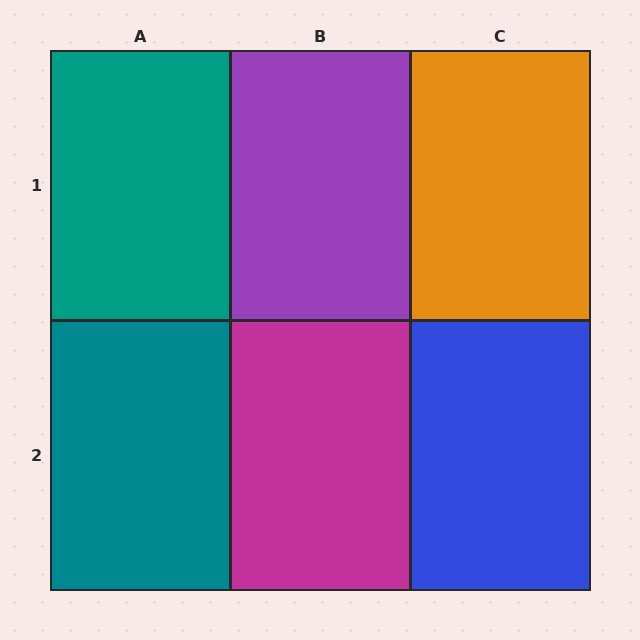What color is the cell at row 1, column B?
Purple.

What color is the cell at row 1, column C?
Orange.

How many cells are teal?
2 cells are teal.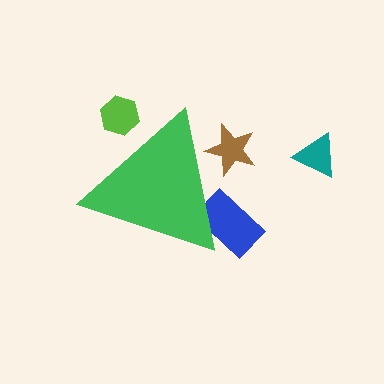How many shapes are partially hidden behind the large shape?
3 shapes are partially hidden.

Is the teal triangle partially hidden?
No, the teal triangle is fully visible.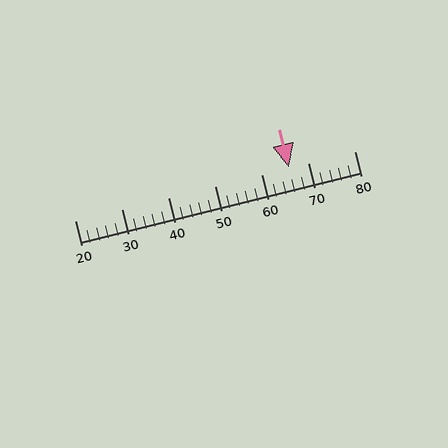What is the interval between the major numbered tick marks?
The major tick marks are spaced 10 units apart.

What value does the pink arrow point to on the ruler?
The pink arrow points to approximately 66.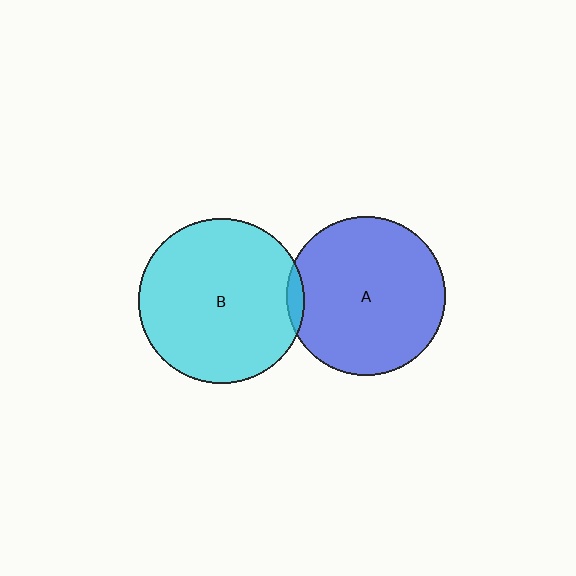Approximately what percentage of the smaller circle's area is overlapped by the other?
Approximately 5%.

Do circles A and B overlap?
Yes.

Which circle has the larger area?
Circle B (cyan).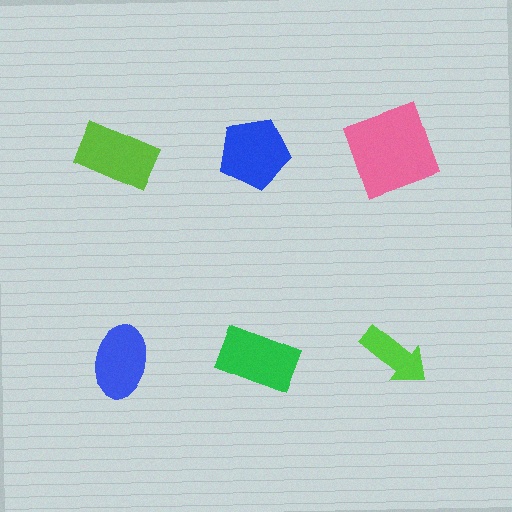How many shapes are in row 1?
3 shapes.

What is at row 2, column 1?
A blue ellipse.